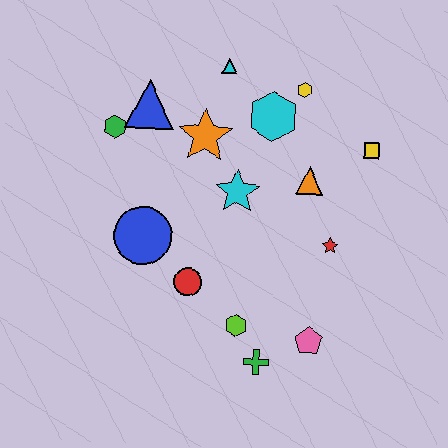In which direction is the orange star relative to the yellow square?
The orange star is to the left of the yellow square.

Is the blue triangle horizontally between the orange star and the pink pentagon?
No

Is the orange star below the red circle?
No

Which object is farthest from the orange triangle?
The green hexagon is farthest from the orange triangle.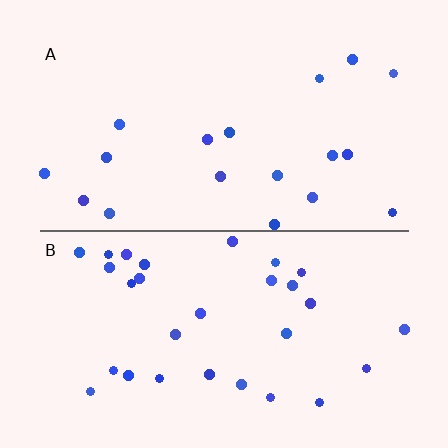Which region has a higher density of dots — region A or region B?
B (the bottom).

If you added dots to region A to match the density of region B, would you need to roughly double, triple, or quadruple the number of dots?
Approximately double.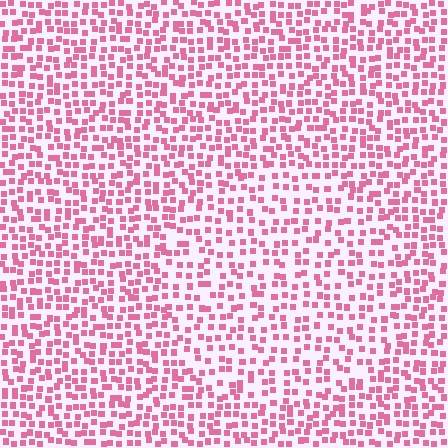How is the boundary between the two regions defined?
The boundary is defined by a change in element density (approximately 1.5x ratio). All elements are the same color, size, and shape.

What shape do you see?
I see a circle.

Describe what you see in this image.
The image contains small pink elements arranged at two different densities. A circle-shaped region is visible where the elements are less densely packed than the surrounding area.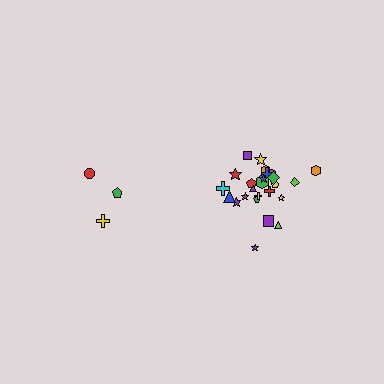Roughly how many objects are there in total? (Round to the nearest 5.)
Roughly 30 objects in total.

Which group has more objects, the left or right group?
The right group.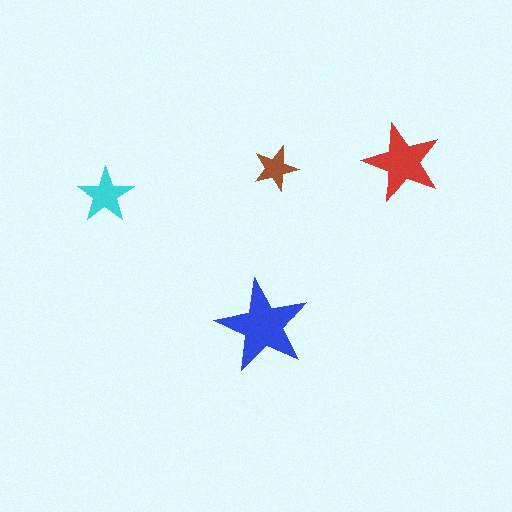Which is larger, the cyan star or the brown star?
The cyan one.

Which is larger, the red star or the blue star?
The blue one.